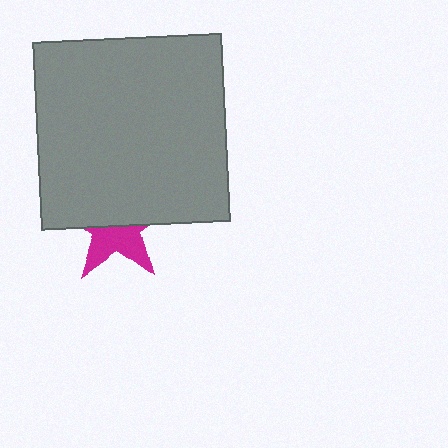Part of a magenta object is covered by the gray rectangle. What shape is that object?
It is a star.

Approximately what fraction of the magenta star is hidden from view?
Roughly 55% of the magenta star is hidden behind the gray rectangle.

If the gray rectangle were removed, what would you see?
You would see the complete magenta star.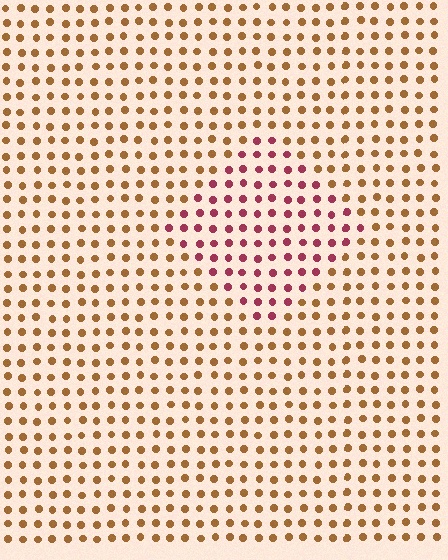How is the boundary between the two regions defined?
The boundary is defined purely by a slight shift in hue (about 49 degrees). Spacing, size, and orientation are identical on both sides.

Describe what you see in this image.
The image is filled with small brown elements in a uniform arrangement. A diamond-shaped region is visible where the elements are tinted to a slightly different hue, forming a subtle color boundary.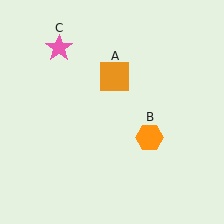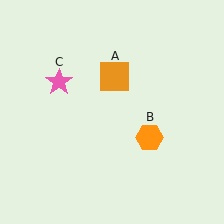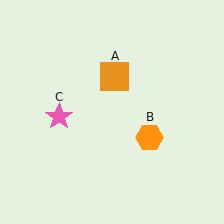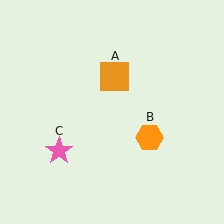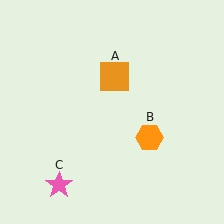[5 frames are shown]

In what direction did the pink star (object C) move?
The pink star (object C) moved down.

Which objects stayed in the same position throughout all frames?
Orange square (object A) and orange hexagon (object B) remained stationary.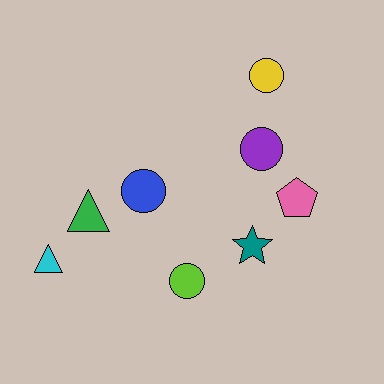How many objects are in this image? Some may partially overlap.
There are 8 objects.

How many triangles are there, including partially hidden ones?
There are 2 triangles.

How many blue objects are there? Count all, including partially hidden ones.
There is 1 blue object.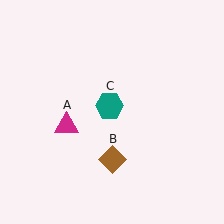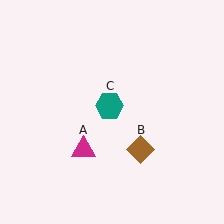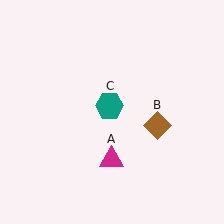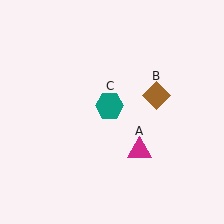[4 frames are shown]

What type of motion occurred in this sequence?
The magenta triangle (object A), brown diamond (object B) rotated counterclockwise around the center of the scene.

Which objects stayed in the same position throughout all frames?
Teal hexagon (object C) remained stationary.